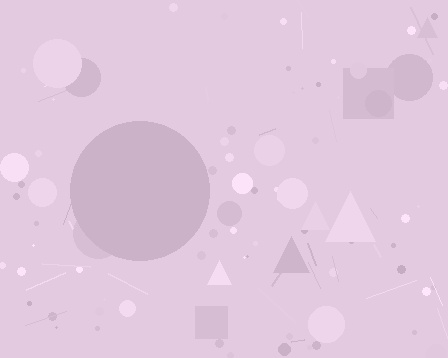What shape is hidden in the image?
A circle is hidden in the image.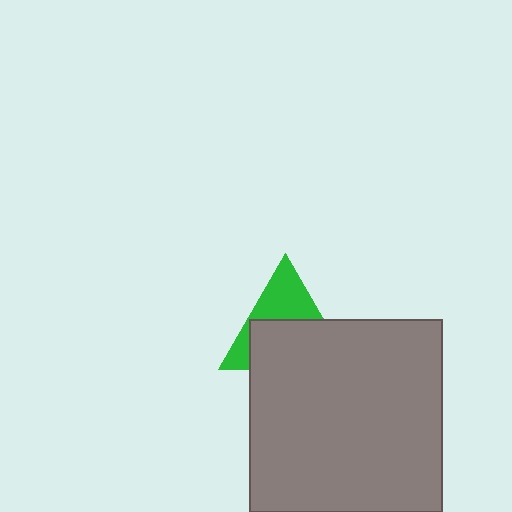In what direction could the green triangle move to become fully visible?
The green triangle could move up. That would shift it out from behind the gray square entirely.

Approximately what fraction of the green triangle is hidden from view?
Roughly 56% of the green triangle is hidden behind the gray square.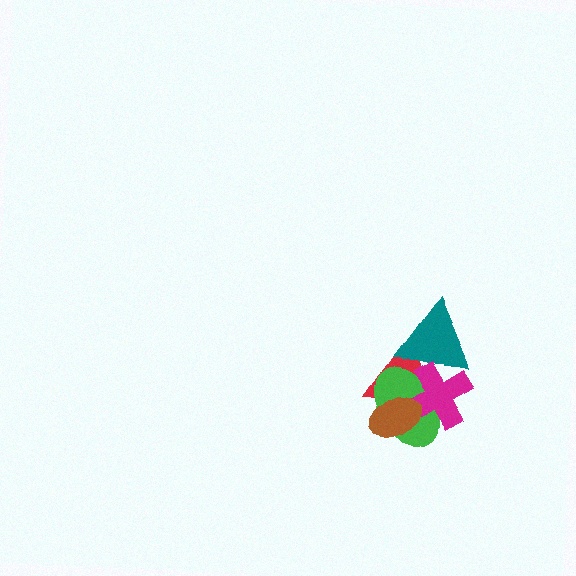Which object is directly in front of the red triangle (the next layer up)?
The teal triangle is directly in front of the red triangle.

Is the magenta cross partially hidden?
Yes, it is partially covered by another shape.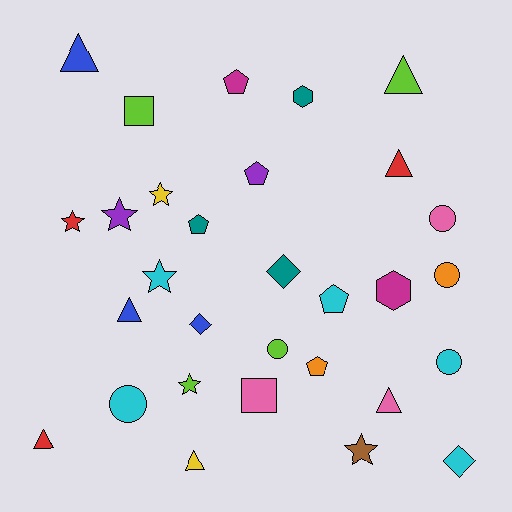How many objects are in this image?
There are 30 objects.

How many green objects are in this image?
There are no green objects.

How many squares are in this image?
There are 2 squares.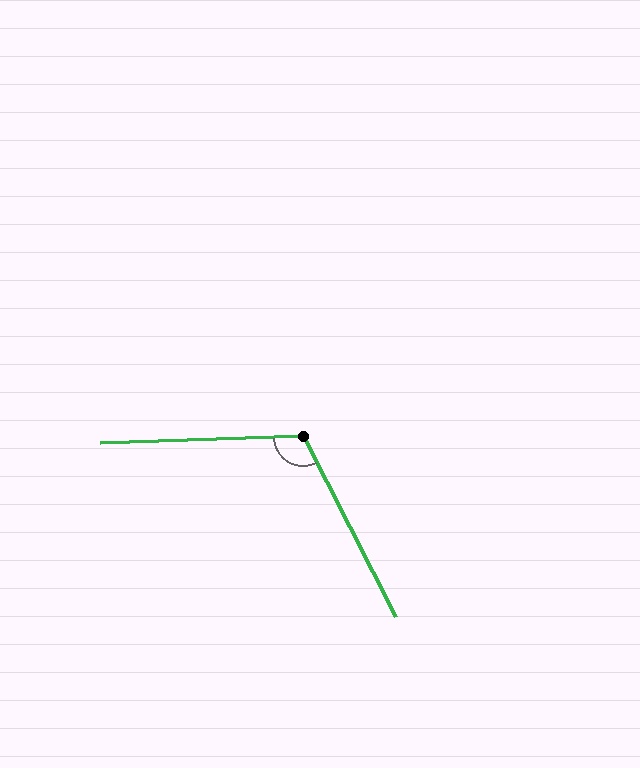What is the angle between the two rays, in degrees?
Approximately 115 degrees.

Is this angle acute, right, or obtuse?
It is obtuse.